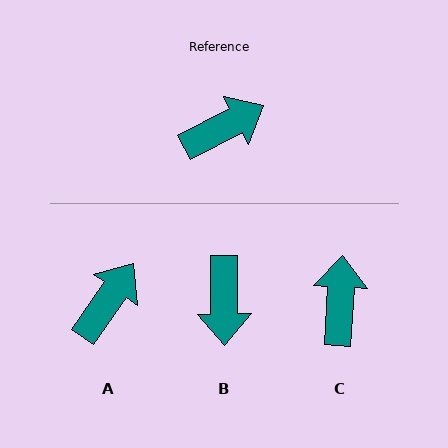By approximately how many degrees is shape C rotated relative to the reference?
Approximately 59 degrees counter-clockwise.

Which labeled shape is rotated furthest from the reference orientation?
B, about 117 degrees away.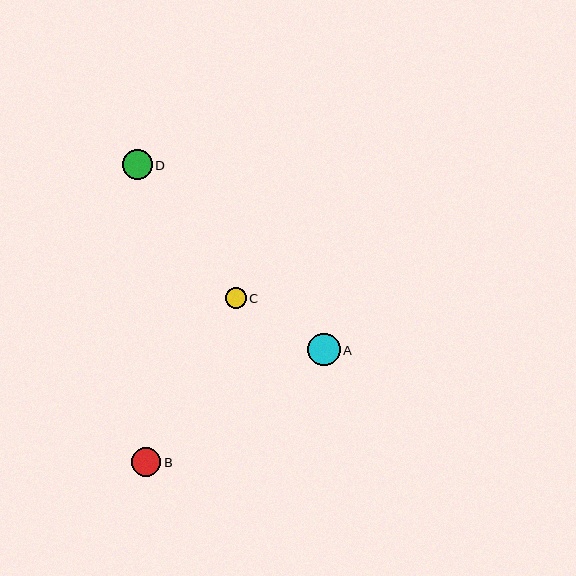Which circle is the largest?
Circle A is the largest with a size of approximately 33 pixels.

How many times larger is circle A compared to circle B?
Circle A is approximately 1.1 times the size of circle B.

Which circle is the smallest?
Circle C is the smallest with a size of approximately 21 pixels.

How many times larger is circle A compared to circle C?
Circle A is approximately 1.6 times the size of circle C.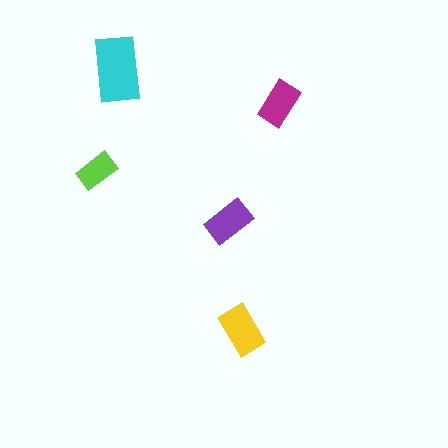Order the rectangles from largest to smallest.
the cyan one, the yellow one, the purple one, the magenta one, the lime one.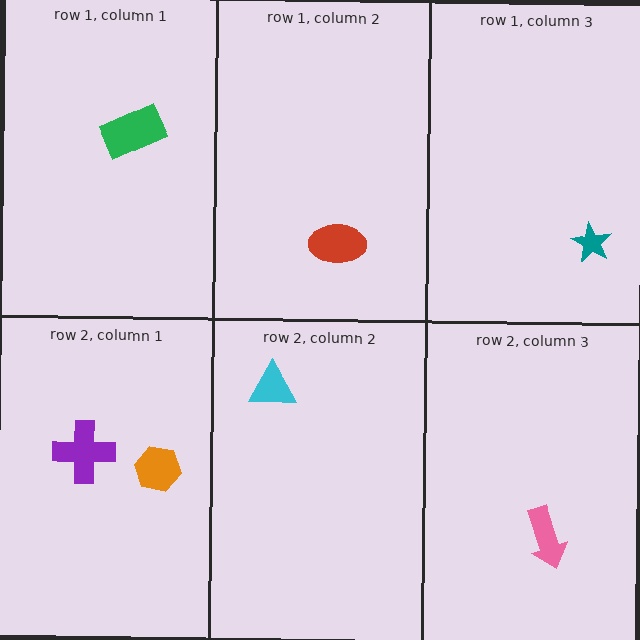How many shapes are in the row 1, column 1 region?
1.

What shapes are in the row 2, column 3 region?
The pink arrow.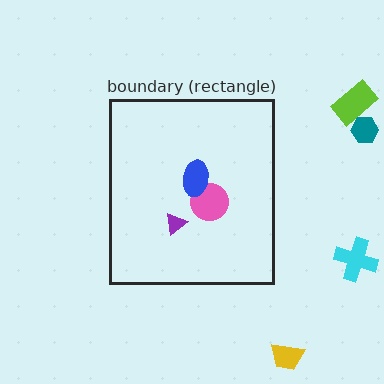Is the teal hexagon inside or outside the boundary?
Outside.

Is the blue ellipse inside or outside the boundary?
Inside.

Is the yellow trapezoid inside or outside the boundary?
Outside.